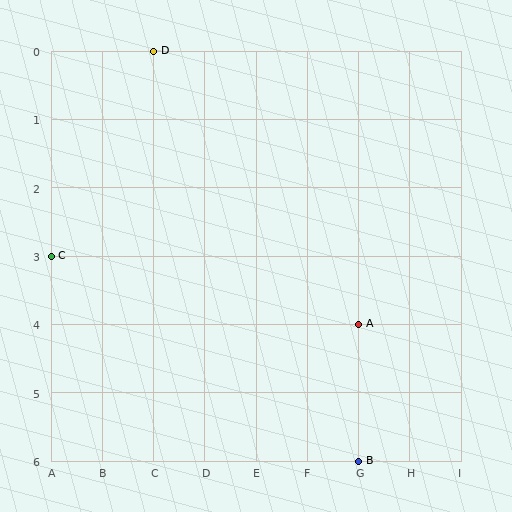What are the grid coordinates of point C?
Point C is at grid coordinates (A, 3).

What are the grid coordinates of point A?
Point A is at grid coordinates (G, 4).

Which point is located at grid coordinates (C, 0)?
Point D is at (C, 0).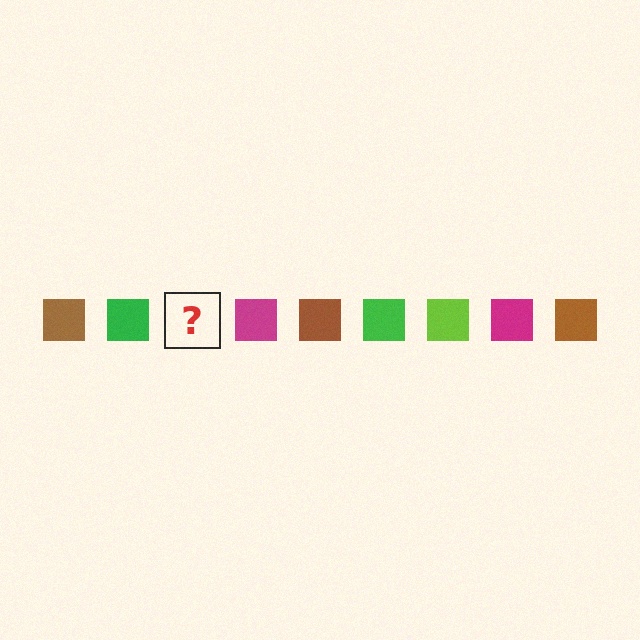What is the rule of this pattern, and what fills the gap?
The rule is that the pattern cycles through brown, green, lime, magenta squares. The gap should be filled with a lime square.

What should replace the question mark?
The question mark should be replaced with a lime square.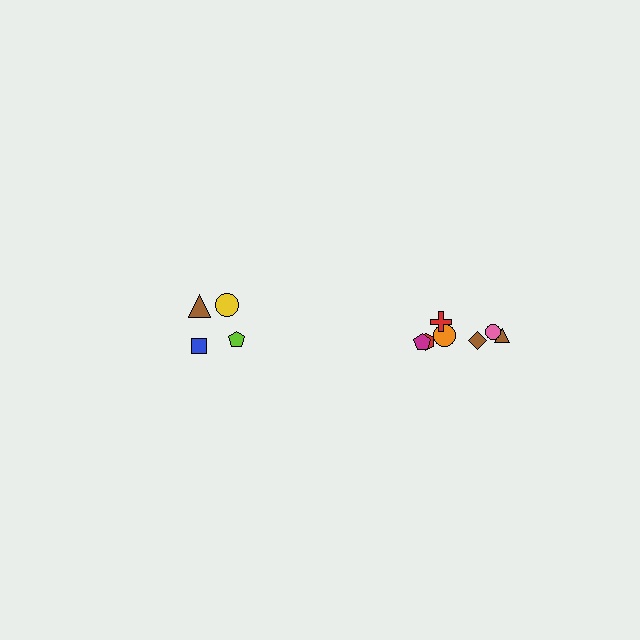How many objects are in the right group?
There are 7 objects.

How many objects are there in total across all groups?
There are 11 objects.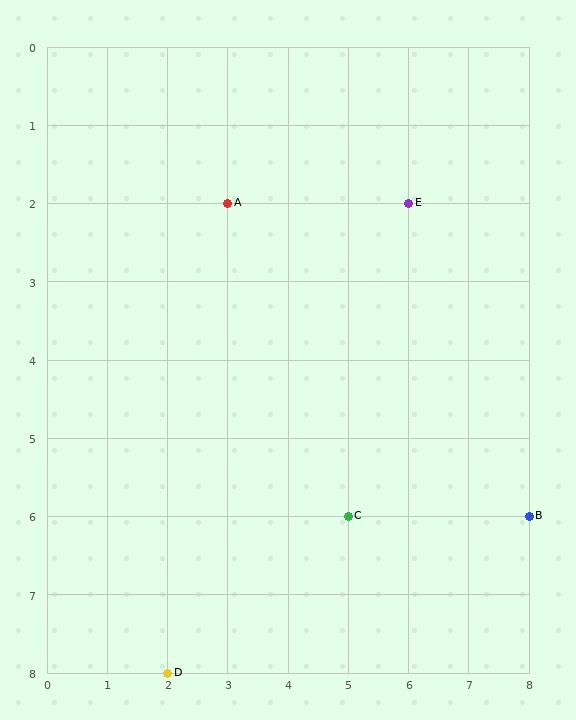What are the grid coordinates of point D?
Point D is at grid coordinates (2, 8).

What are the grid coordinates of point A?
Point A is at grid coordinates (3, 2).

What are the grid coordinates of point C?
Point C is at grid coordinates (5, 6).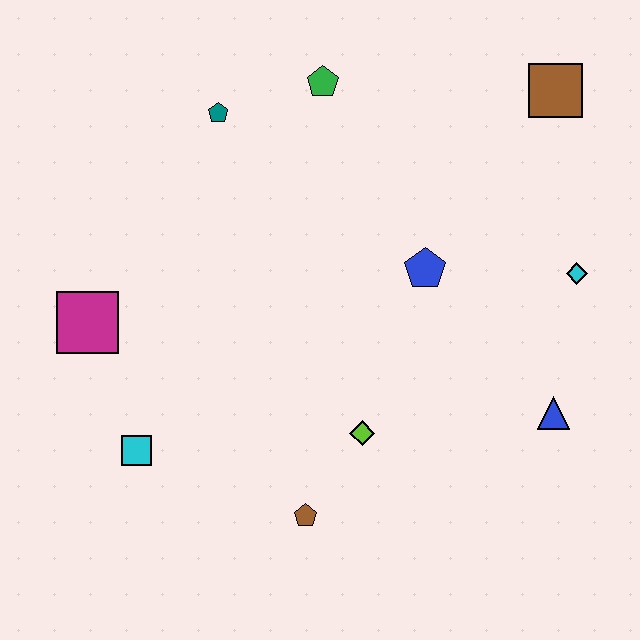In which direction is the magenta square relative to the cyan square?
The magenta square is above the cyan square.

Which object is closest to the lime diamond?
The brown pentagon is closest to the lime diamond.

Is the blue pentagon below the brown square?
Yes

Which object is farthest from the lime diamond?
The brown square is farthest from the lime diamond.